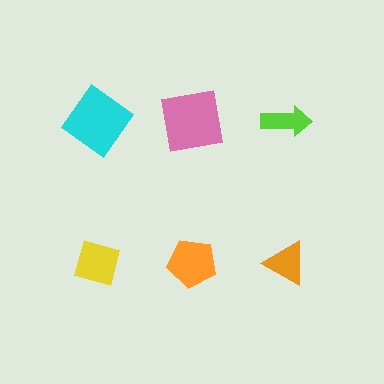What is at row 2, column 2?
An orange pentagon.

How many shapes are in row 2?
3 shapes.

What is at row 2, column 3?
An orange triangle.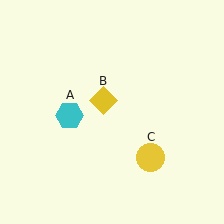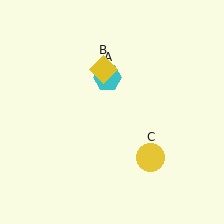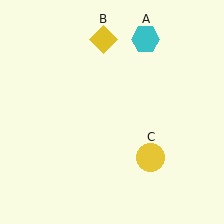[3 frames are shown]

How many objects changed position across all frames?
2 objects changed position: cyan hexagon (object A), yellow diamond (object B).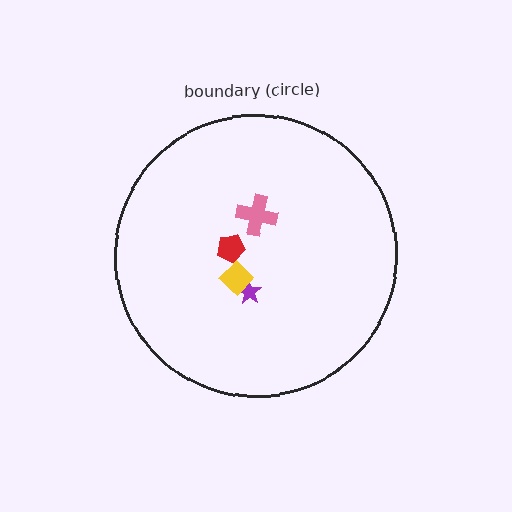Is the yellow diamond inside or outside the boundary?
Inside.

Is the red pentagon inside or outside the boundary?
Inside.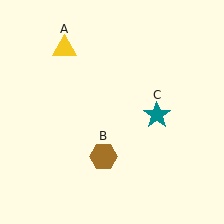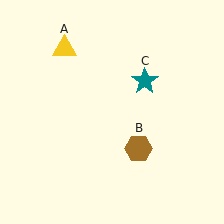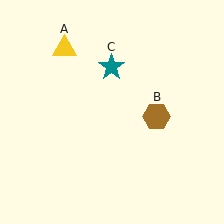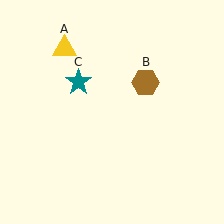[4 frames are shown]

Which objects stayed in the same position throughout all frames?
Yellow triangle (object A) remained stationary.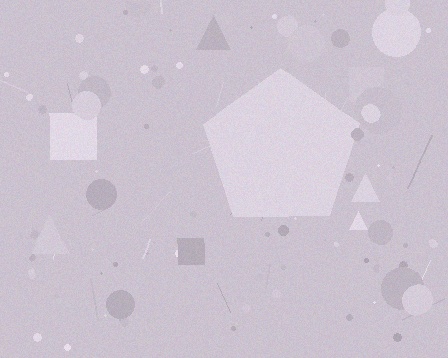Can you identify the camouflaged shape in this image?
The camouflaged shape is a pentagon.